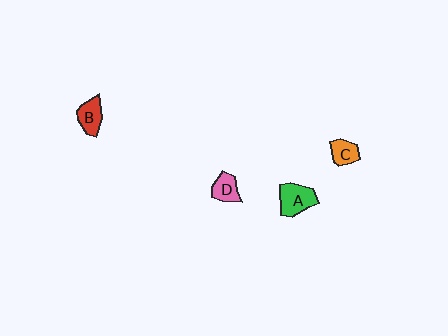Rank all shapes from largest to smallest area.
From largest to smallest: A (green), B (red), D (pink), C (orange).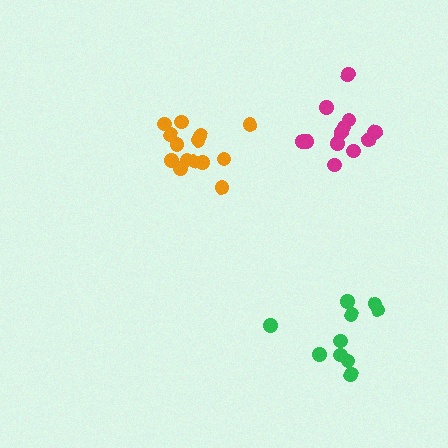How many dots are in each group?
Group 1: 14 dots, Group 2: 10 dots, Group 3: 13 dots (37 total).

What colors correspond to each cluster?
The clusters are colored: orange, green, magenta.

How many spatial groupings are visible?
There are 3 spatial groupings.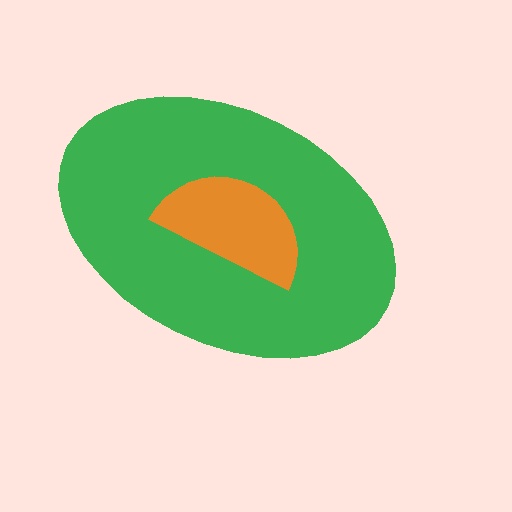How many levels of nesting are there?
2.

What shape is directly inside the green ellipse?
The orange semicircle.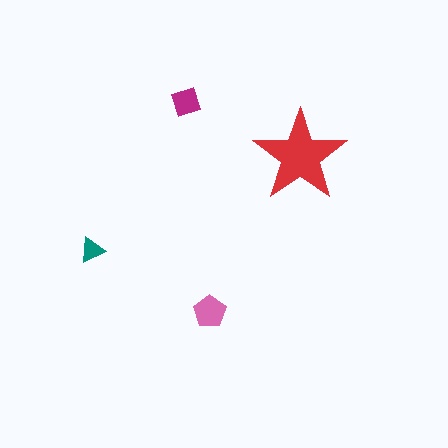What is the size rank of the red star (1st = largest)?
1st.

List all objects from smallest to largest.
The teal triangle, the magenta diamond, the pink pentagon, the red star.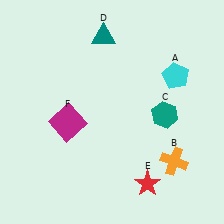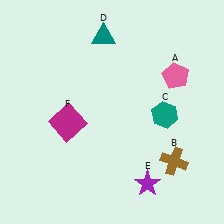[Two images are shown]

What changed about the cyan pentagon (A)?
In Image 1, A is cyan. In Image 2, it changed to pink.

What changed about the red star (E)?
In Image 1, E is red. In Image 2, it changed to purple.